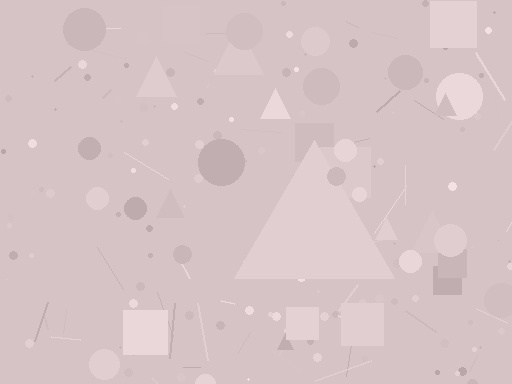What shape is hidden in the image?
A triangle is hidden in the image.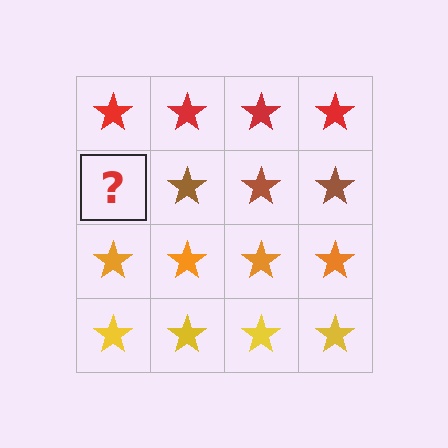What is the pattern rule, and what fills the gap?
The rule is that each row has a consistent color. The gap should be filled with a brown star.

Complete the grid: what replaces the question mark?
The question mark should be replaced with a brown star.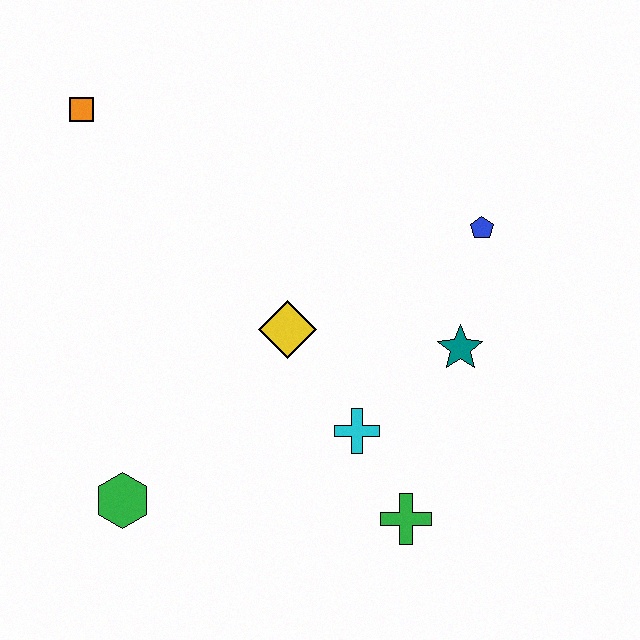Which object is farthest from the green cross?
The orange square is farthest from the green cross.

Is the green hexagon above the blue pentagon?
No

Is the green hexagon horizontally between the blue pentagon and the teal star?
No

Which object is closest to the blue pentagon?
The teal star is closest to the blue pentagon.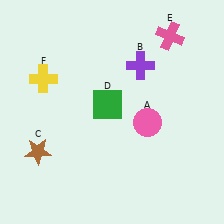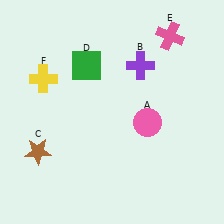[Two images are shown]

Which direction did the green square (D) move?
The green square (D) moved up.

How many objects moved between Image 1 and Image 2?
1 object moved between the two images.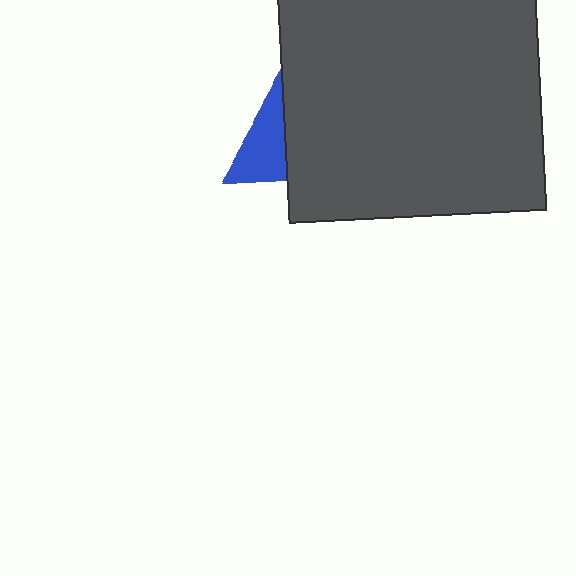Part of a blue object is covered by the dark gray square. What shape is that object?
It is a triangle.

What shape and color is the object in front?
The object in front is a dark gray square.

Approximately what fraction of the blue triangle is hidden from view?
Roughly 54% of the blue triangle is hidden behind the dark gray square.